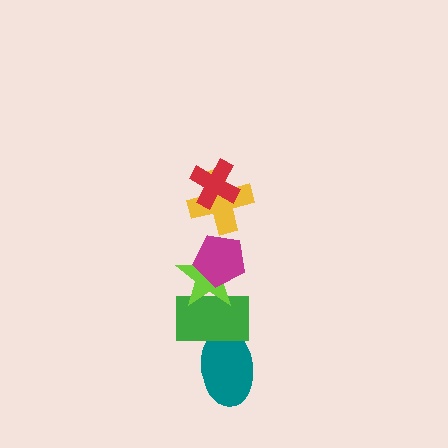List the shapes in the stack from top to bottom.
From top to bottom: the red cross, the yellow cross, the magenta pentagon, the lime star, the green rectangle, the teal ellipse.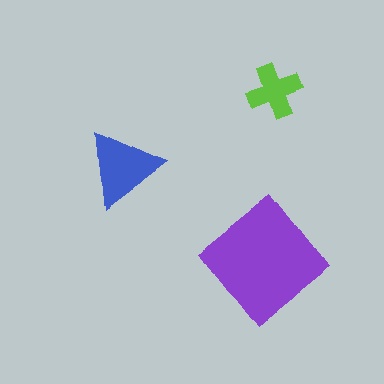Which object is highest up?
The lime cross is topmost.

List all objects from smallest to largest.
The lime cross, the blue triangle, the purple diamond.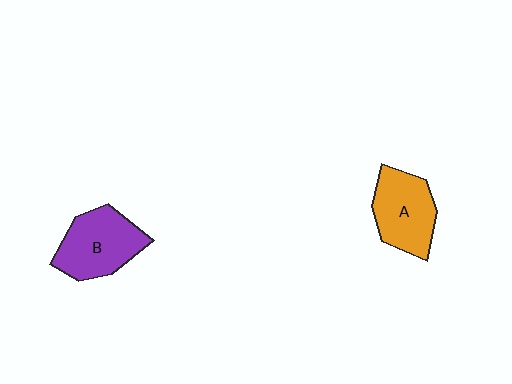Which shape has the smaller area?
Shape A (orange).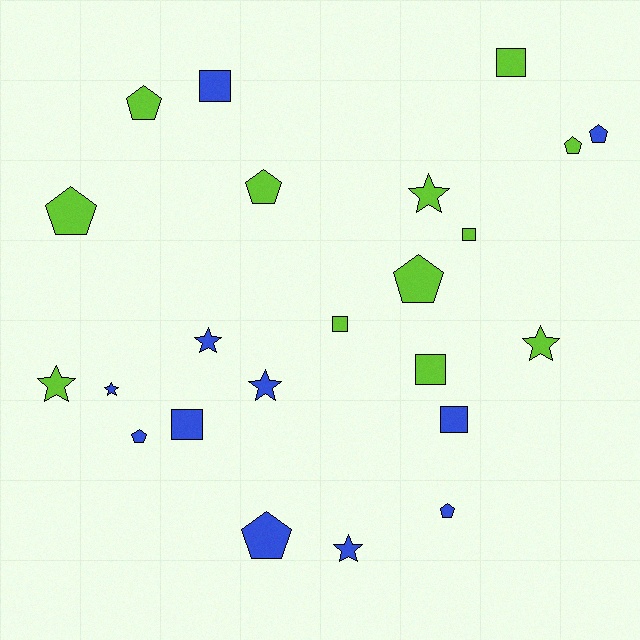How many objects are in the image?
There are 23 objects.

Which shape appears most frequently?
Pentagon, with 9 objects.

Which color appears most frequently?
Lime, with 12 objects.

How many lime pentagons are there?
There are 5 lime pentagons.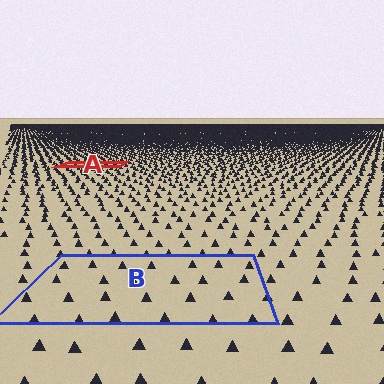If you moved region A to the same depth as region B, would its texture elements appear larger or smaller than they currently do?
They would appear larger. At a closer depth, the same texture elements are projected at a bigger on-screen size.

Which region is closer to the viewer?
Region B is closer. The texture elements there are larger and more spread out.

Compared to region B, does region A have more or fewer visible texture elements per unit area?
Region A has more texture elements per unit area — they are packed more densely because it is farther away.